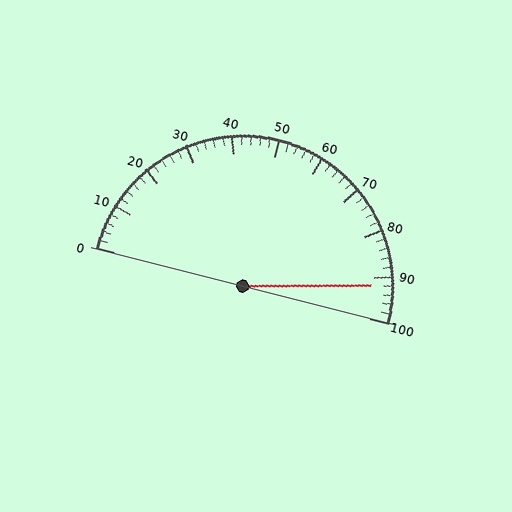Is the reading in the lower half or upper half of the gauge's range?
The reading is in the upper half of the range (0 to 100).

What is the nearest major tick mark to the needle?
The nearest major tick mark is 90.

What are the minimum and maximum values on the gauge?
The gauge ranges from 0 to 100.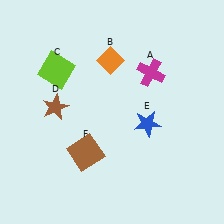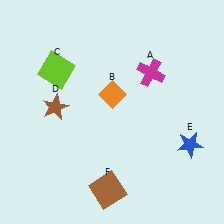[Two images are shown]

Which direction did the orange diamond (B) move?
The orange diamond (B) moved down.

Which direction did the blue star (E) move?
The blue star (E) moved right.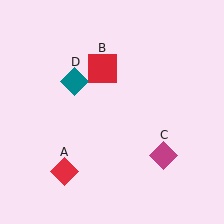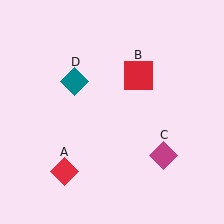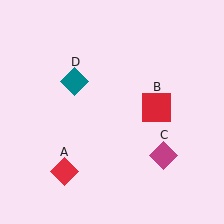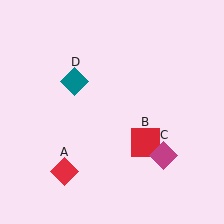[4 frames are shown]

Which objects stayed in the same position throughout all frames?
Red diamond (object A) and magenta diamond (object C) and teal diamond (object D) remained stationary.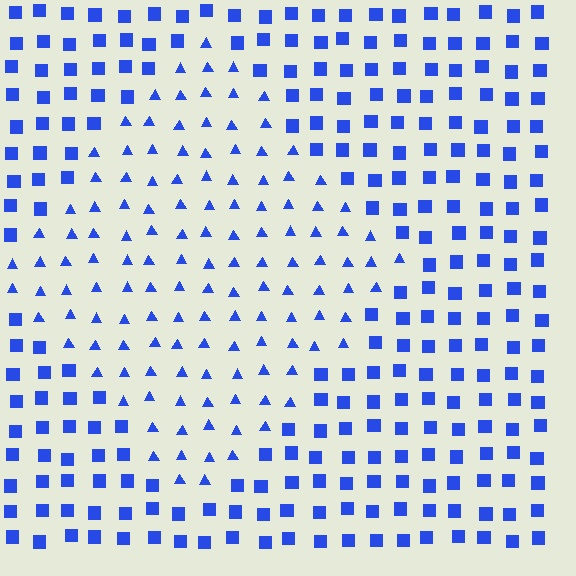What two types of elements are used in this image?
The image uses triangles inside the diamond region and squares outside it.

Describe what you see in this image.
The image is filled with small blue elements arranged in a uniform grid. A diamond-shaped region contains triangles, while the surrounding area contains squares. The boundary is defined purely by the change in element shape.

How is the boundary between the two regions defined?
The boundary is defined by a change in element shape: triangles inside vs. squares outside. All elements share the same color and spacing.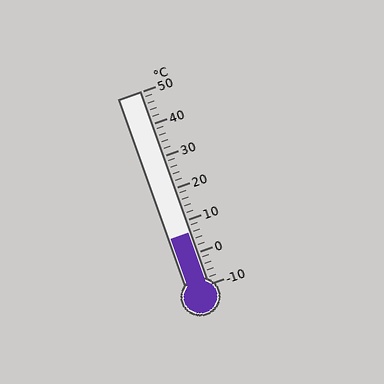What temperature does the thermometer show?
The thermometer shows approximately 6°C.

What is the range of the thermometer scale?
The thermometer scale ranges from -10°C to 50°C.